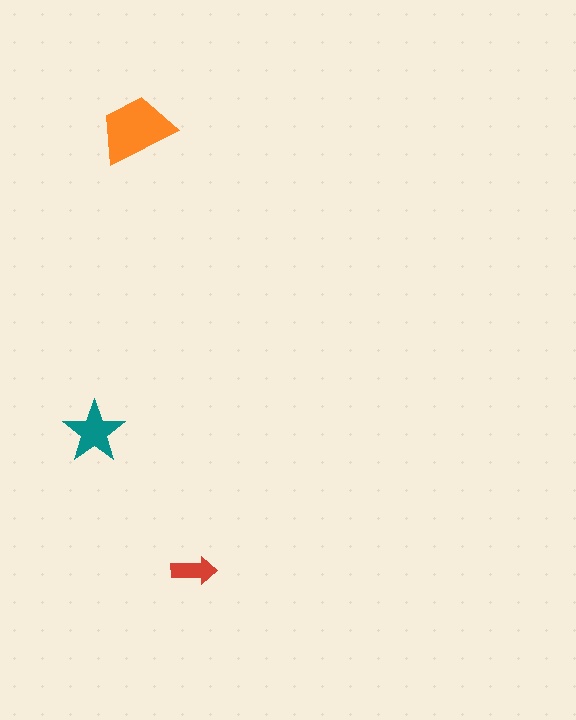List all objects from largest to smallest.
The orange trapezoid, the teal star, the red arrow.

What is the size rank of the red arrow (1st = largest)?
3rd.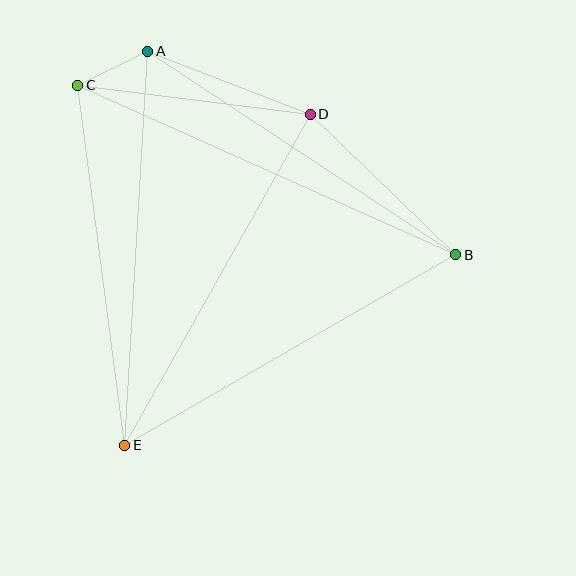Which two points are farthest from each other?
Points B and C are farthest from each other.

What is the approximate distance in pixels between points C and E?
The distance between C and E is approximately 363 pixels.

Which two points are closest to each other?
Points A and C are closest to each other.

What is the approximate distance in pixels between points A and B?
The distance between A and B is approximately 369 pixels.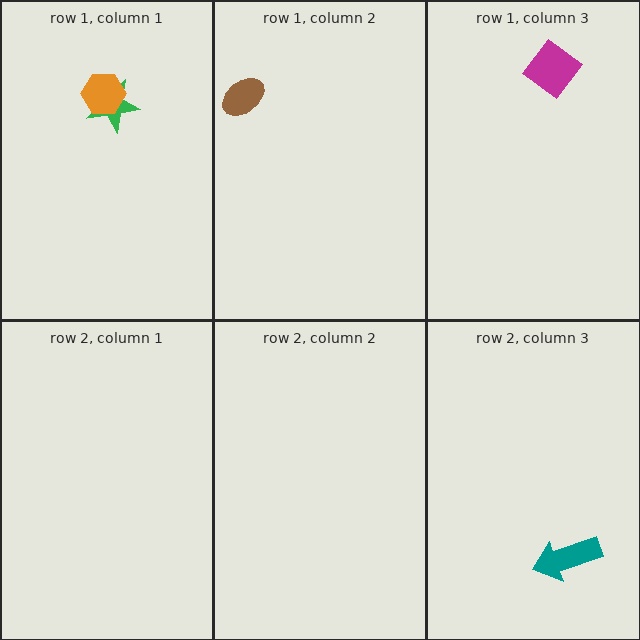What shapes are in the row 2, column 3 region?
The teal arrow.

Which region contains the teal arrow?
The row 2, column 3 region.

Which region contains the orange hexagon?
The row 1, column 1 region.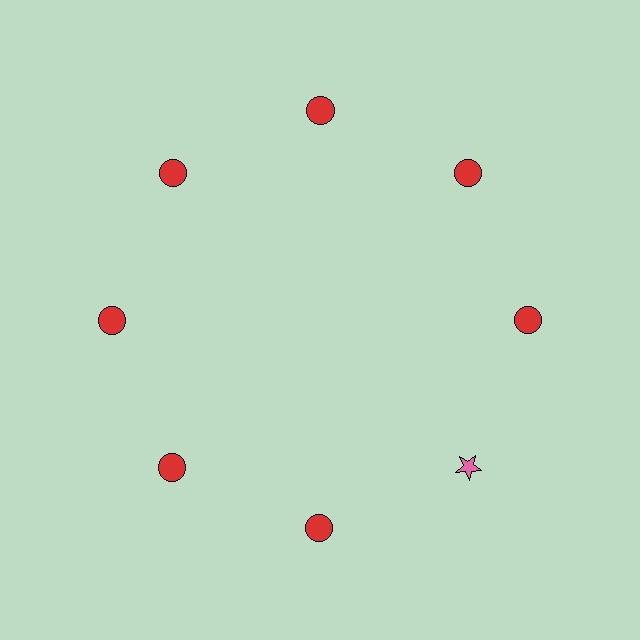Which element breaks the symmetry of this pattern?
The pink star at roughly the 4 o'clock position breaks the symmetry. All other shapes are red circles.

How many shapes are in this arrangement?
There are 8 shapes arranged in a ring pattern.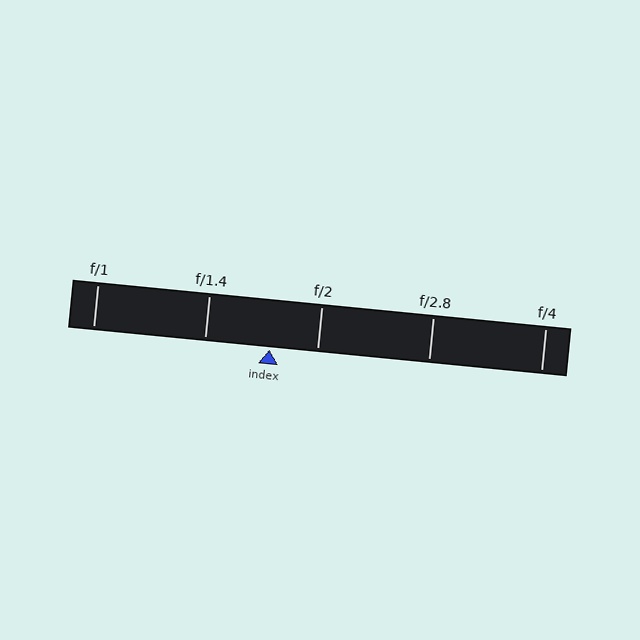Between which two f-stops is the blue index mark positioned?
The index mark is between f/1.4 and f/2.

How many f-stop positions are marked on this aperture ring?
There are 5 f-stop positions marked.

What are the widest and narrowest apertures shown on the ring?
The widest aperture shown is f/1 and the narrowest is f/4.